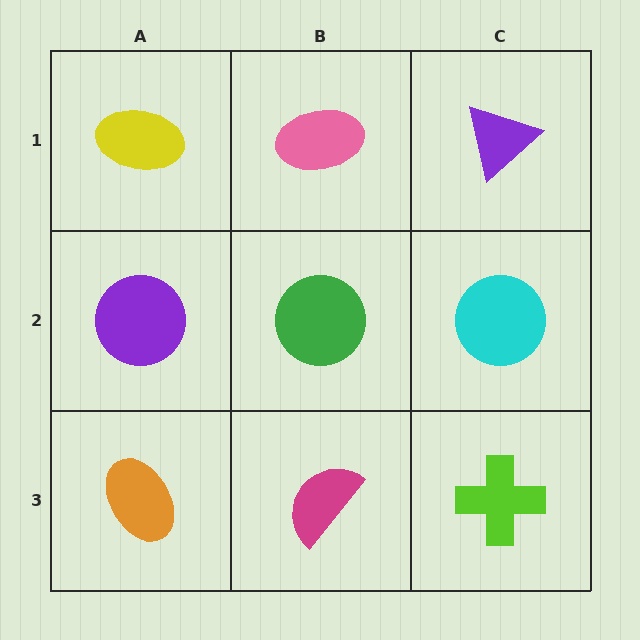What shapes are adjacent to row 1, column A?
A purple circle (row 2, column A), a pink ellipse (row 1, column B).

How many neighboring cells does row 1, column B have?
3.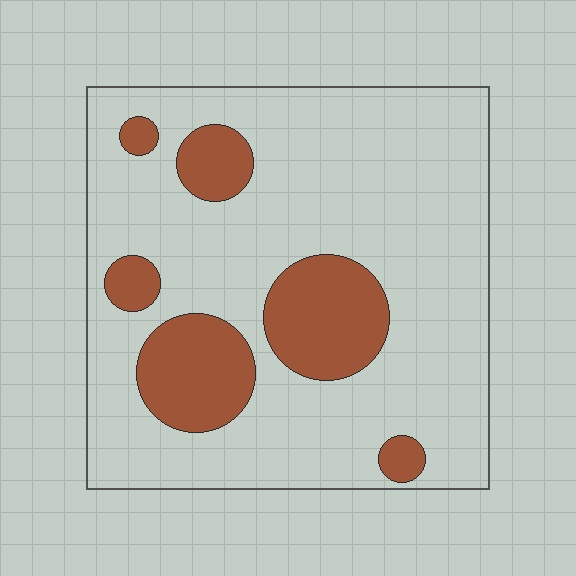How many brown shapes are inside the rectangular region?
6.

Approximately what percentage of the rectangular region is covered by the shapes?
Approximately 20%.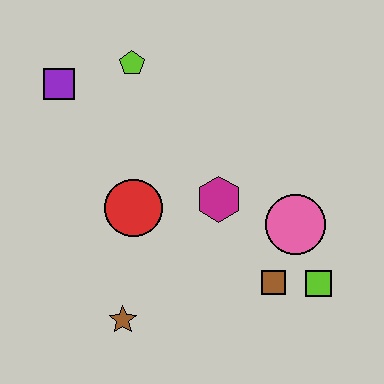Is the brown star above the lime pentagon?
No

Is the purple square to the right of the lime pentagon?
No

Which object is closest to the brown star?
The red circle is closest to the brown star.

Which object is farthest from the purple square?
The lime square is farthest from the purple square.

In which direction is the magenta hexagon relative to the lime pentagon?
The magenta hexagon is below the lime pentagon.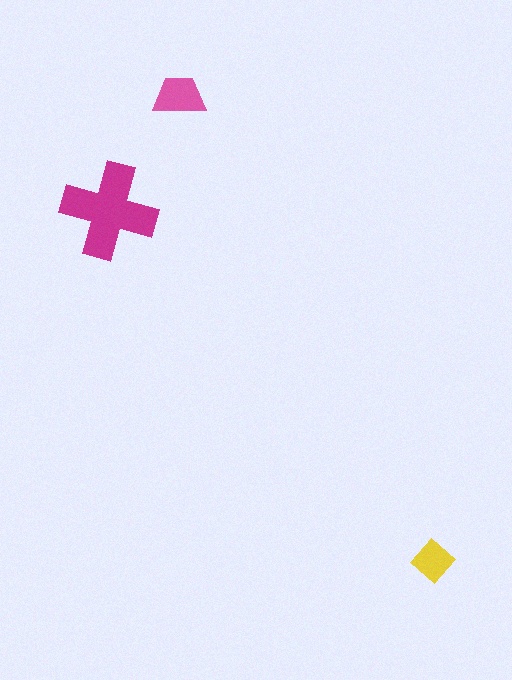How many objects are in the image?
There are 3 objects in the image.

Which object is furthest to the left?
The magenta cross is leftmost.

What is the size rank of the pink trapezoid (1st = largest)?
2nd.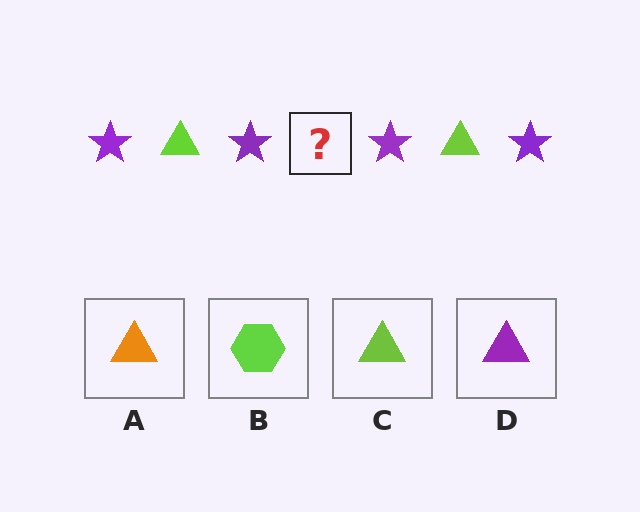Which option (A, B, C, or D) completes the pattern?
C.